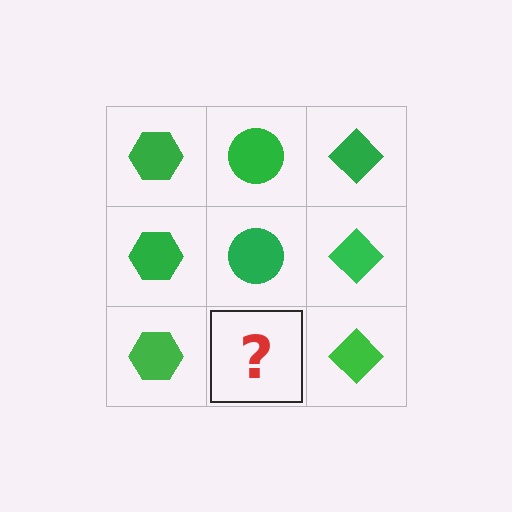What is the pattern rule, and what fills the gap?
The rule is that each column has a consistent shape. The gap should be filled with a green circle.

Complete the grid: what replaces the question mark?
The question mark should be replaced with a green circle.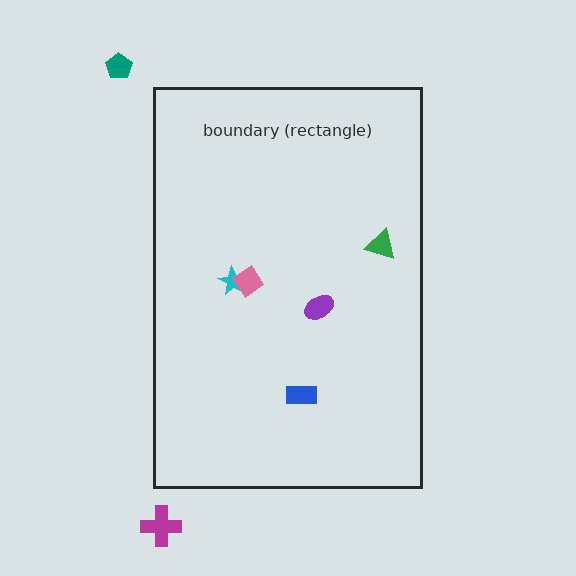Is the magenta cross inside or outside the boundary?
Outside.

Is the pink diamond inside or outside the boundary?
Inside.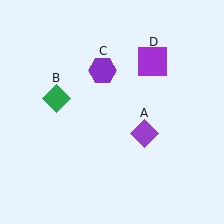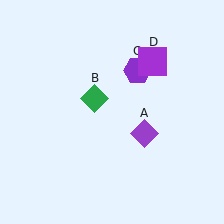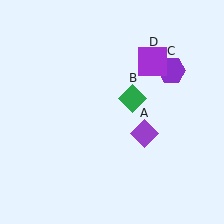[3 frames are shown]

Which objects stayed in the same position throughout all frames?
Purple diamond (object A) and purple square (object D) remained stationary.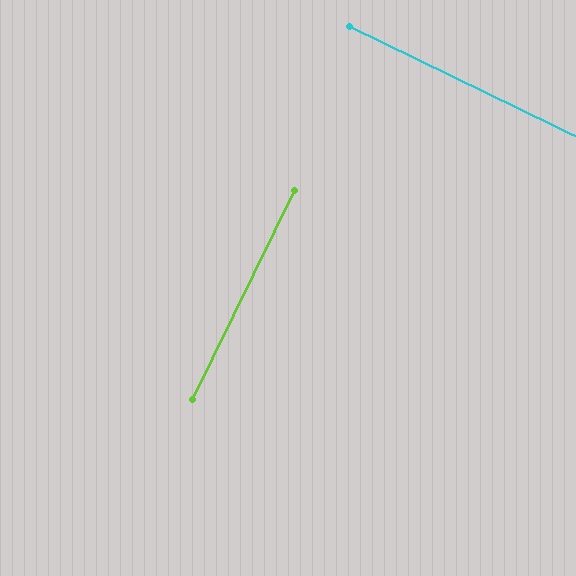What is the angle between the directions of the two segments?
Approximately 90 degrees.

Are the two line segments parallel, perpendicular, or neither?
Perpendicular — they meet at approximately 90°.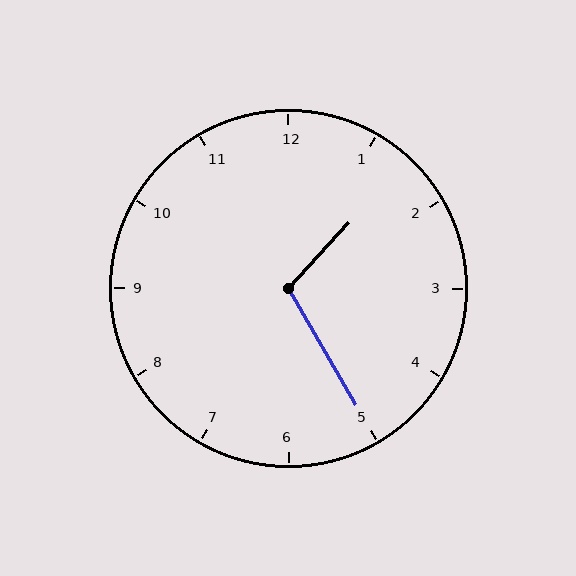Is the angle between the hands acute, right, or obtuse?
It is obtuse.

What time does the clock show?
1:25.